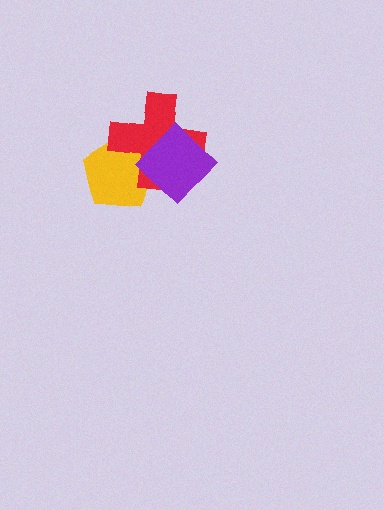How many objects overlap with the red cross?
2 objects overlap with the red cross.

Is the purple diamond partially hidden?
No, no other shape covers it.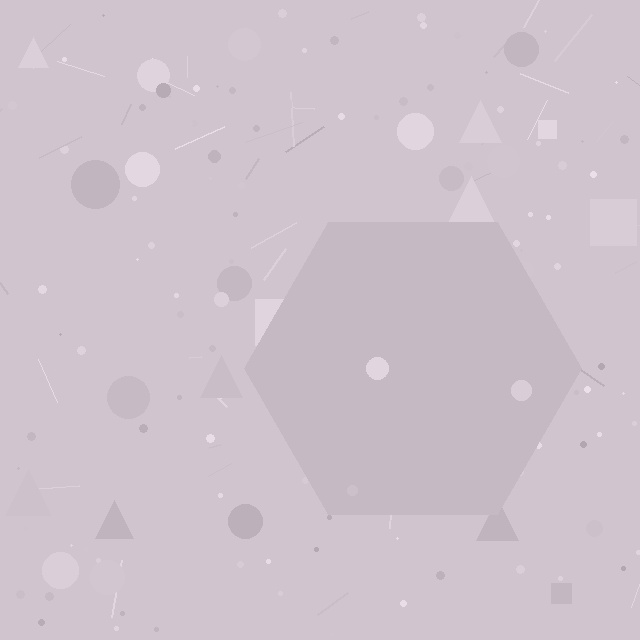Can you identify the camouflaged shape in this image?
The camouflaged shape is a hexagon.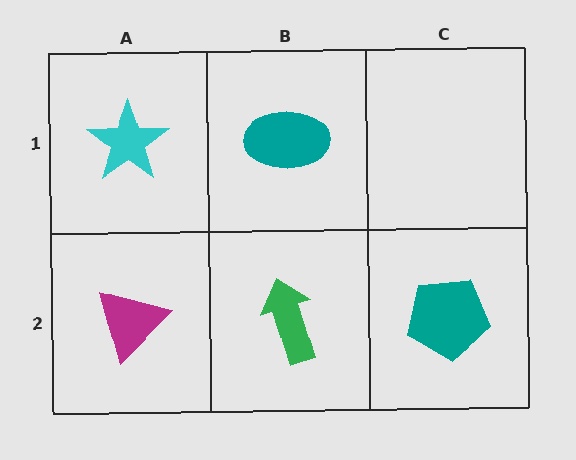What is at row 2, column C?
A teal pentagon.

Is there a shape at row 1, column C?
No, that cell is empty.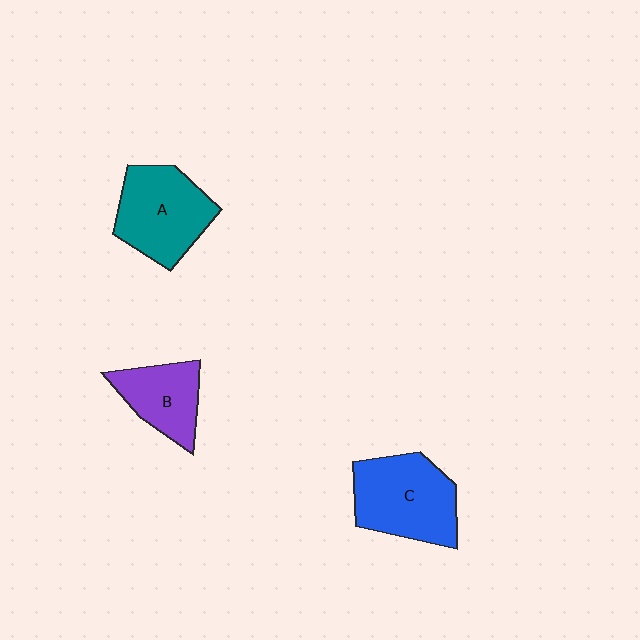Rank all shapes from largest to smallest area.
From largest to smallest: C (blue), A (teal), B (purple).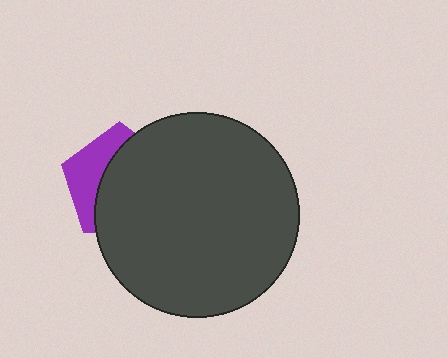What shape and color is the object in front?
The object in front is a dark gray circle.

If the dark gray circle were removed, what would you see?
You would see the complete purple pentagon.